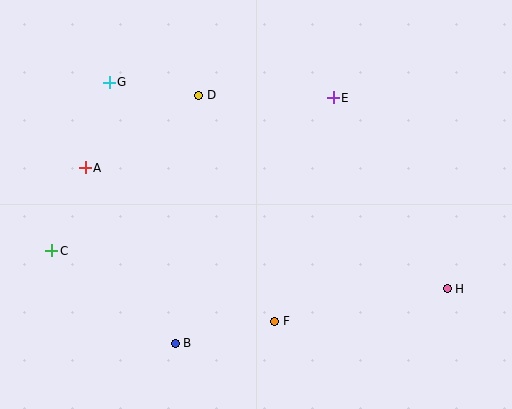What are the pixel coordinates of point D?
Point D is at (199, 95).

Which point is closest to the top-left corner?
Point G is closest to the top-left corner.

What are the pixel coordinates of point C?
Point C is at (52, 251).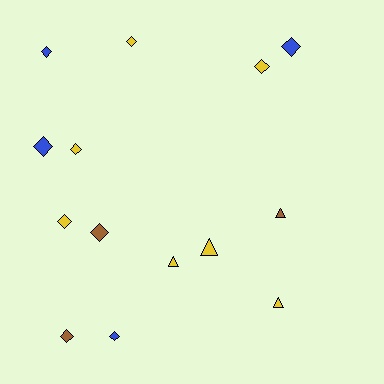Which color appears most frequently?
Yellow, with 7 objects.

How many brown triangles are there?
There is 1 brown triangle.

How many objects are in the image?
There are 14 objects.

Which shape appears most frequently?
Diamond, with 10 objects.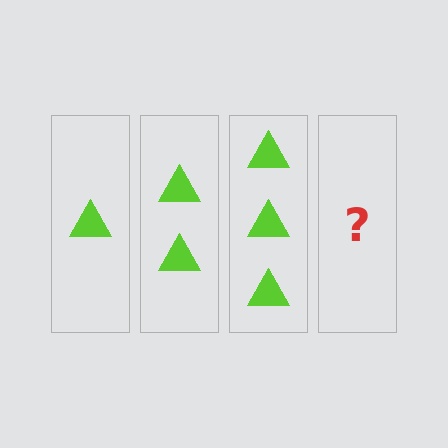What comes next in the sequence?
The next element should be 4 triangles.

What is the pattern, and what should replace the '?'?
The pattern is that each step adds one more triangle. The '?' should be 4 triangles.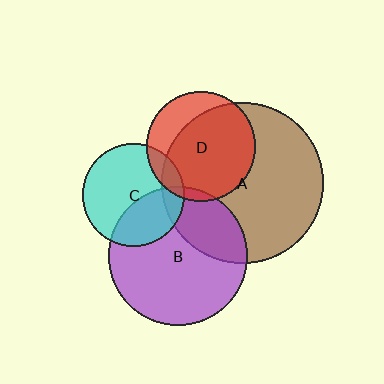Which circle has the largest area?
Circle A (brown).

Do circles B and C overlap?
Yes.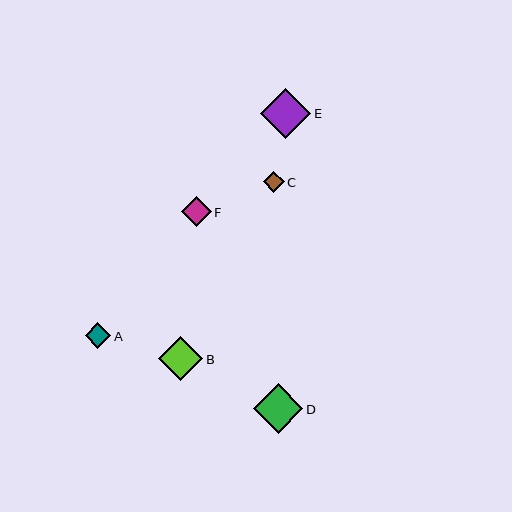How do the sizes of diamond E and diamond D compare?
Diamond E and diamond D are approximately the same size.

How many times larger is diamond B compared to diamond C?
Diamond B is approximately 2.1 times the size of diamond C.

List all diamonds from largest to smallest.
From largest to smallest: E, D, B, F, A, C.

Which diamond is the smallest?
Diamond C is the smallest with a size of approximately 21 pixels.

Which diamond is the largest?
Diamond E is the largest with a size of approximately 50 pixels.